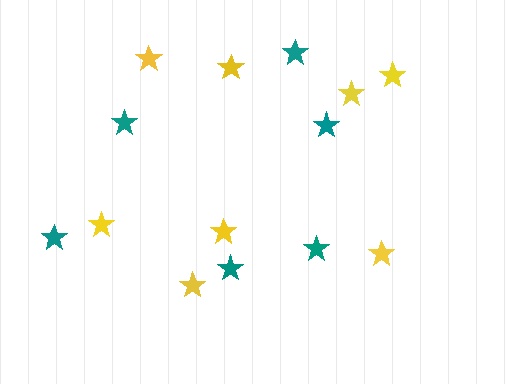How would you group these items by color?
There are 2 groups: one group of teal stars (6) and one group of yellow stars (8).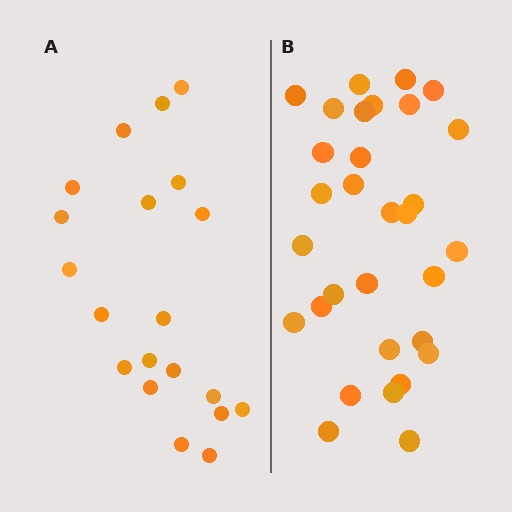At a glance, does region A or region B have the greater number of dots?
Region B (the right region) has more dots.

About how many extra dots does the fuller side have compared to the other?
Region B has roughly 12 or so more dots than region A.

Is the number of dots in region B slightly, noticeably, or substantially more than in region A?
Region B has substantially more. The ratio is roughly 1.6 to 1.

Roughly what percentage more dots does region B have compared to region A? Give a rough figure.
About 55% more.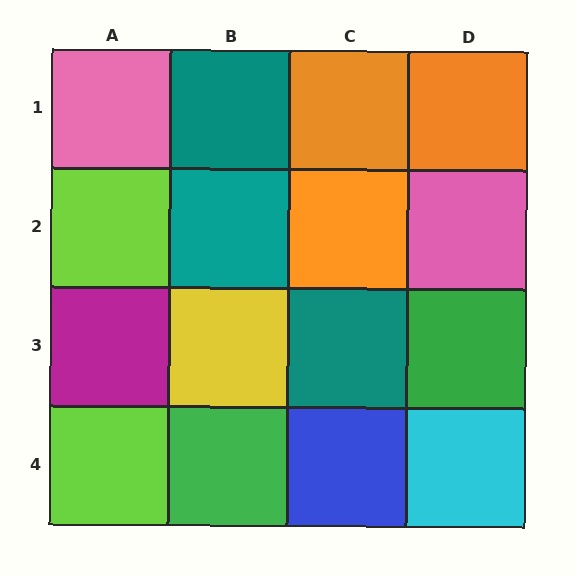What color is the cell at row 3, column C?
Teal.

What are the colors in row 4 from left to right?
Lime, green, blue, cyan.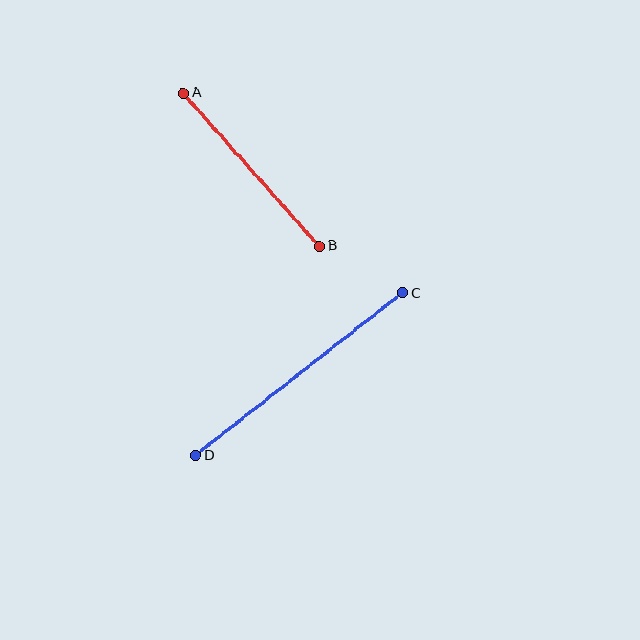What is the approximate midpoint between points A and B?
The midpoint is at approximately (251, 170) pixels.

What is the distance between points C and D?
The distance is approximately 263 pixels.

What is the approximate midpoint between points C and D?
The midpoint is at approximately (299, 374) pixels.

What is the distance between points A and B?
The distance is approximately 205 pixels.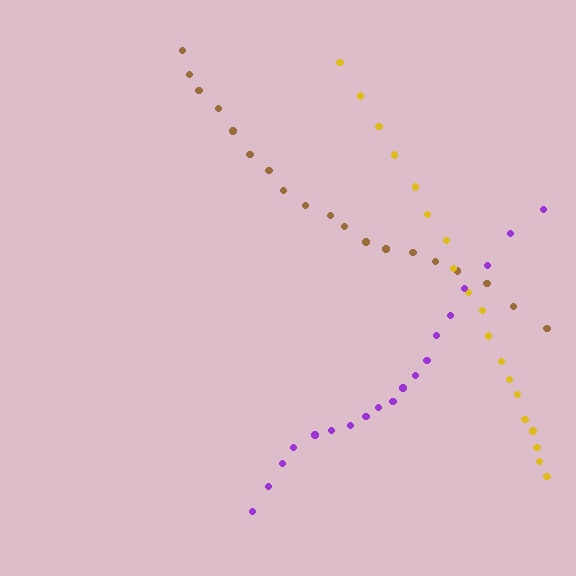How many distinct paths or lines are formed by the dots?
There are 3 distinct paths.